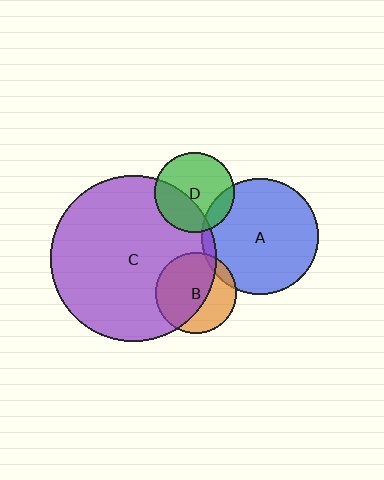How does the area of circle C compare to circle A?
Approximately 2.0 times.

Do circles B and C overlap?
Yes.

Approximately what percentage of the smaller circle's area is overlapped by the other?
Approximately 65%.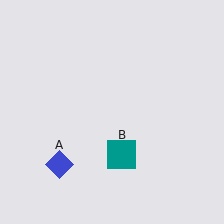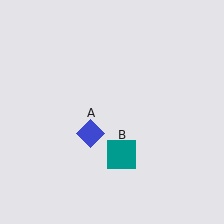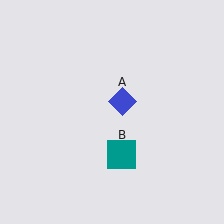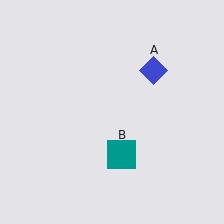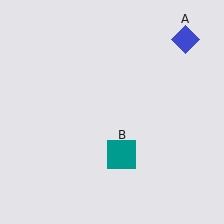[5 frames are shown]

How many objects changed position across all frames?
1 object changed position: blue diamond (object A).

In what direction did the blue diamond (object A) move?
The blue diamond (object A) moved up and to the right.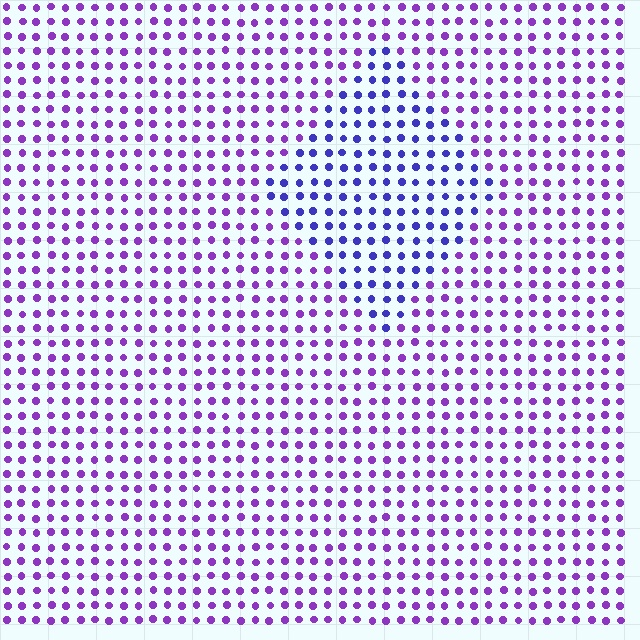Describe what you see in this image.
The image is filled with small purple elements in a uniform arrangement. A diamond-shaped region is visible where the elements are tinted to a slightly different hue, forming a subtle color boundary.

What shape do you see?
I see a diamond.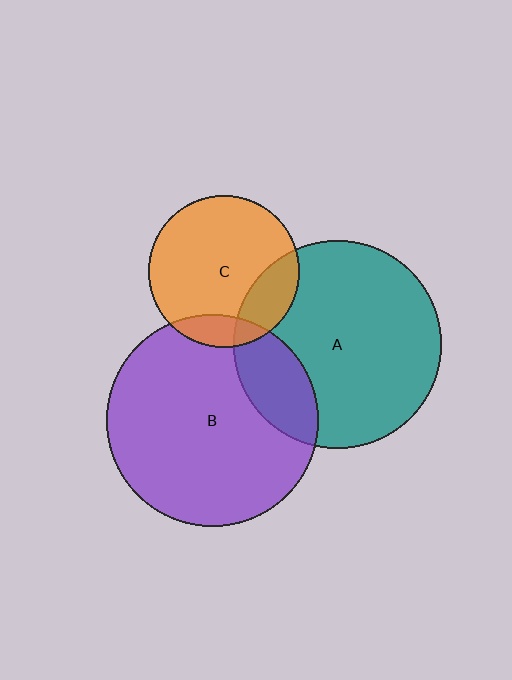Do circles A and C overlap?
Yes.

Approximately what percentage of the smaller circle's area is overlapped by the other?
Approximately 20%.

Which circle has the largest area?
Circle B (purple).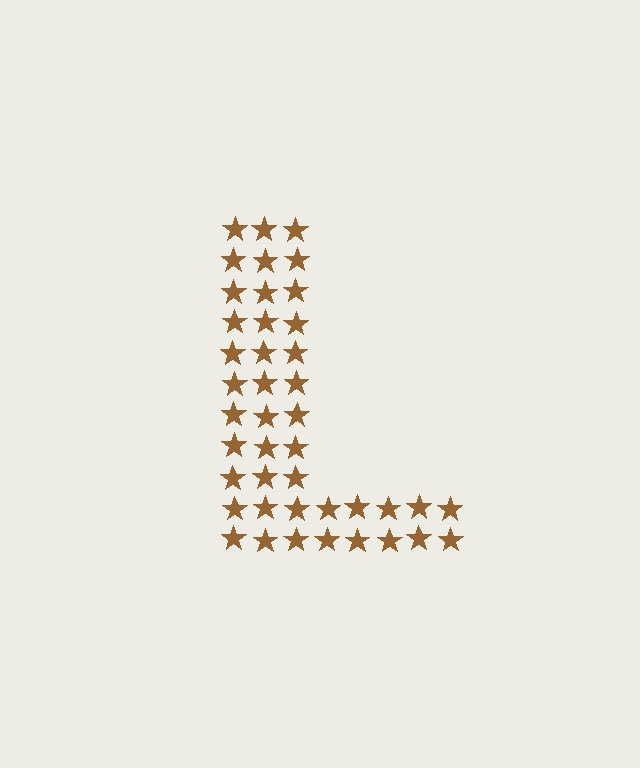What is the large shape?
The large shape is the letter L.